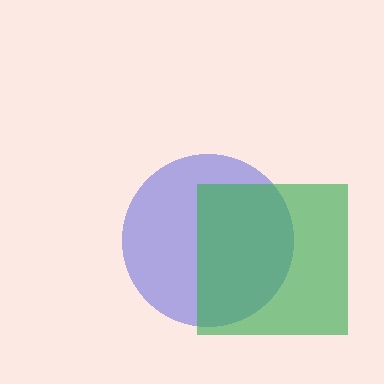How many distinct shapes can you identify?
There are 2 distinct shapes: a blue circle, a green square.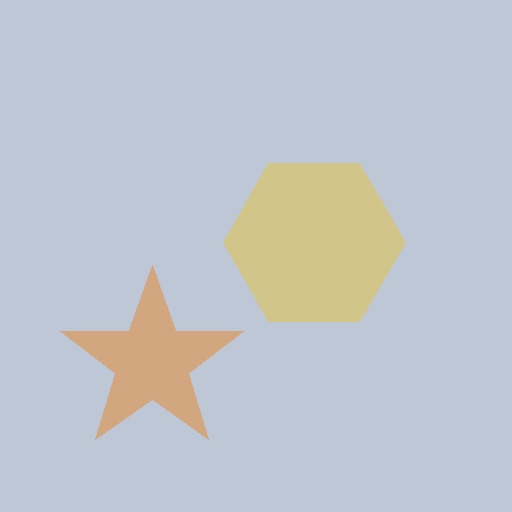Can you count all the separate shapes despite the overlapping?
Yes, there are 2 separate shapes.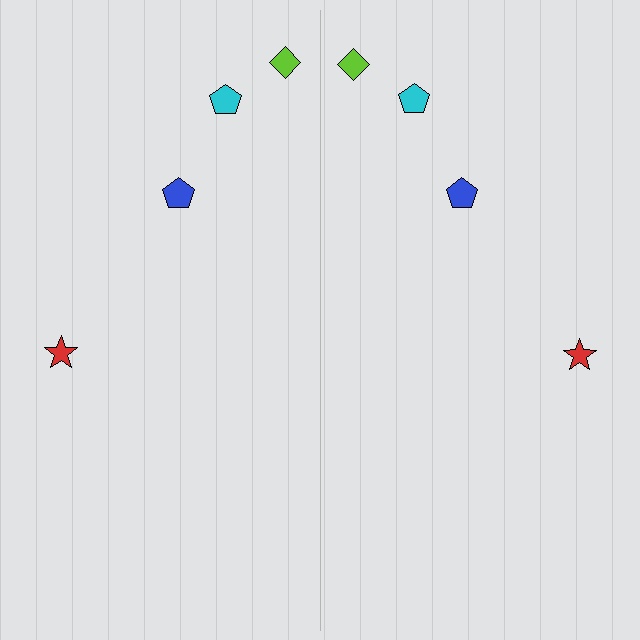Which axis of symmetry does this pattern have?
The pattern has a vertical axis of symmetry running through the center of the image.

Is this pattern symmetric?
Yes, this pattern has bilateral (reflection) symmetry.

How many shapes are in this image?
There are 8 shapes in this image.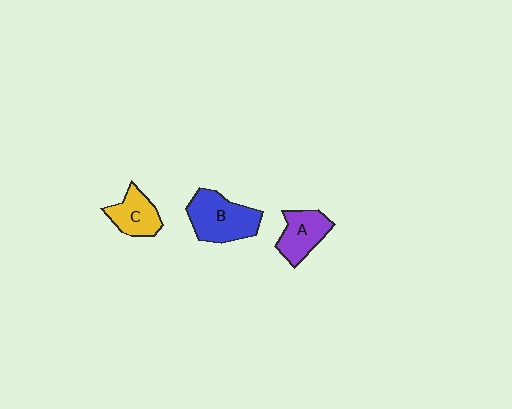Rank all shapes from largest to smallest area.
From largest to smallest: B (blue), A (purple), C (yellow).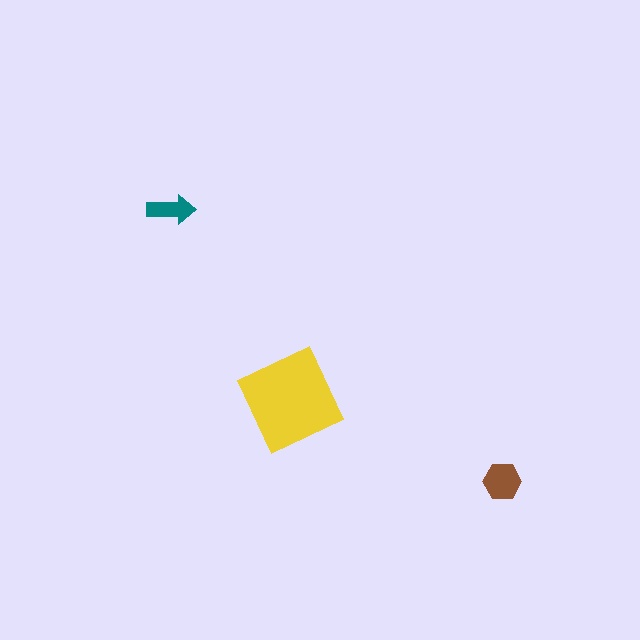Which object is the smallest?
The teal arrow.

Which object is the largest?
The yellow square.